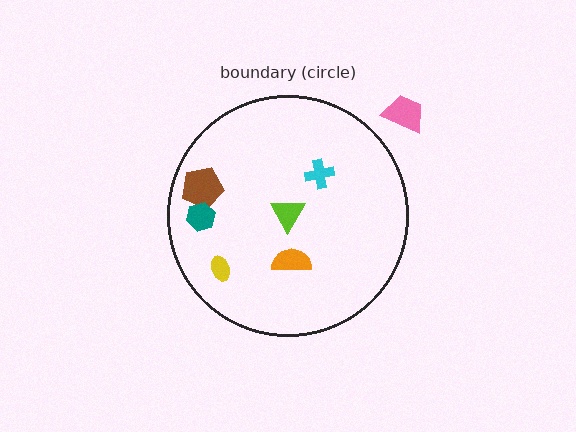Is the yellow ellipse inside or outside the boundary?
Inside.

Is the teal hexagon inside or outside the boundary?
Inside.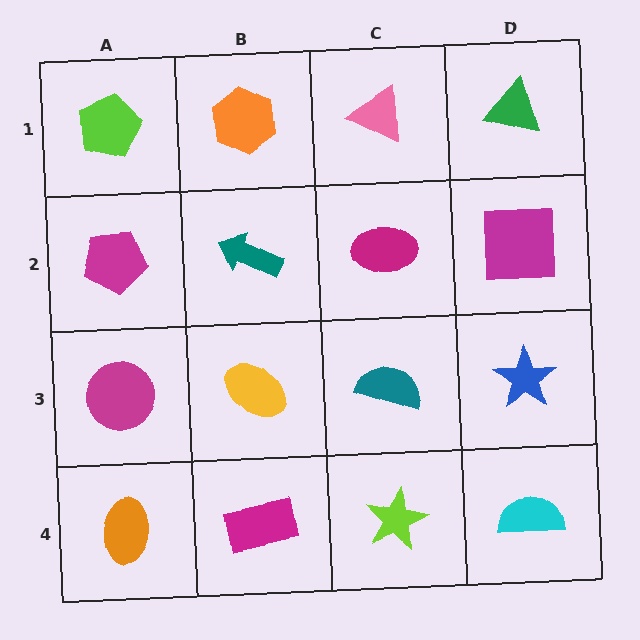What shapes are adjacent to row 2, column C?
A pink triangle (row 1, column C), a teal semicircle (row 3, column C), a teal arrow (row 2, column B), a magenta square (row 2, column D).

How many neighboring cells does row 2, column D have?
3.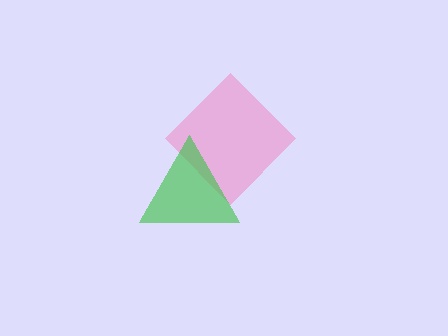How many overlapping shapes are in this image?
There are 2 overlapping shapes in the image.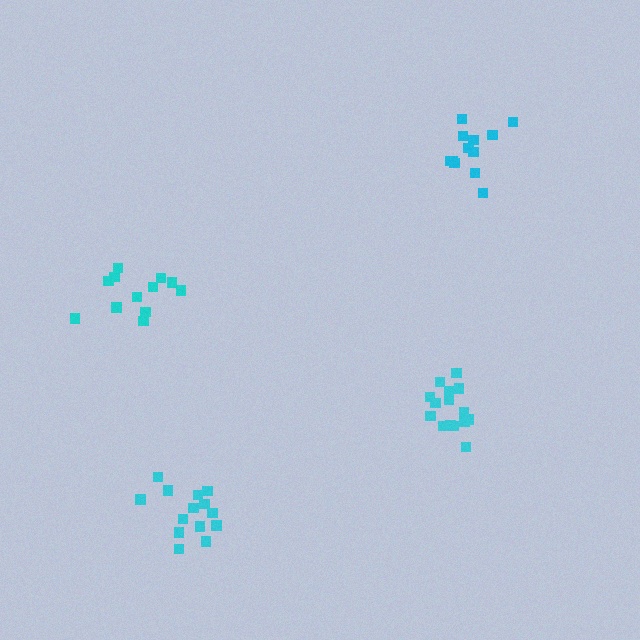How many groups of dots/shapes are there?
There are 4 groups.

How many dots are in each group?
Group 1: 15 dots, Group 2: 12 dots, Group 3: 12 dots, Group 4: 14 dots (53 total).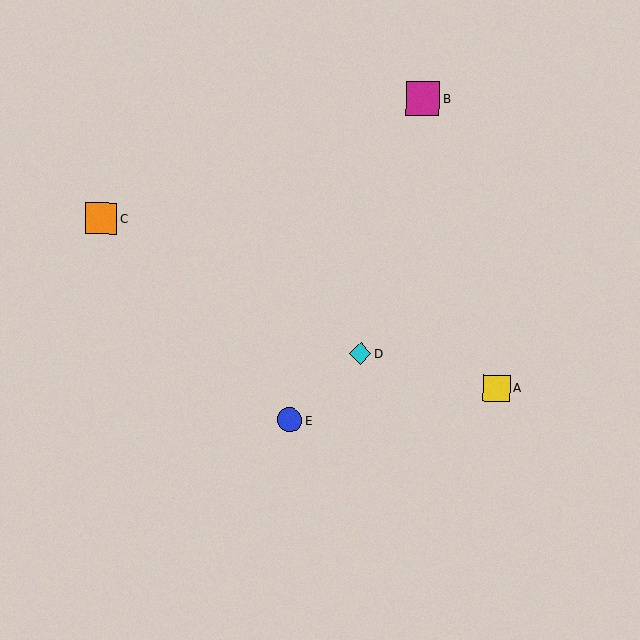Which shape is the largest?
The magenta square (labeled B) is the largest.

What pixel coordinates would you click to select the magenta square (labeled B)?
Click at (423, 99) to select the magenta square B.